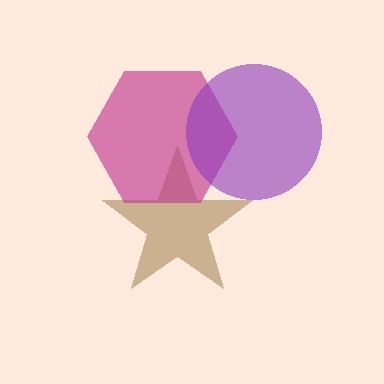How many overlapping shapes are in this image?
There are 3 overlapping shapes in the image.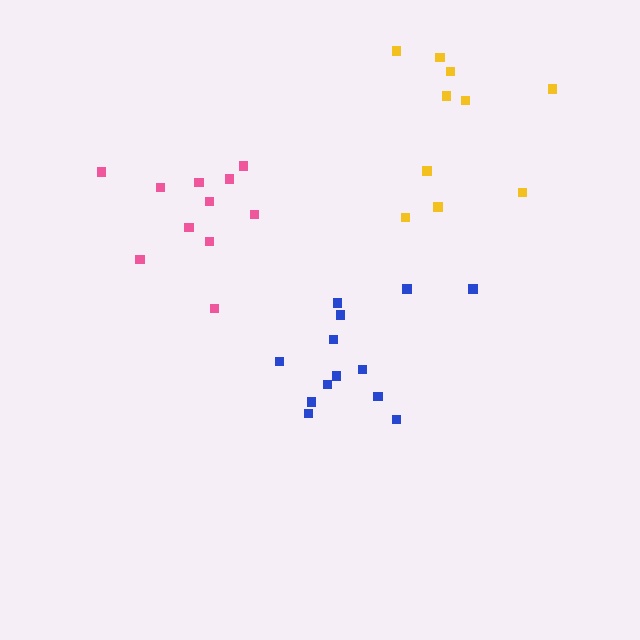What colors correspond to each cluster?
The clusters are colored: blue, yellow, pink.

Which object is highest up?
The yellow cluster is topmost.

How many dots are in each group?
Group 1: 13 dots, Group 2: 10 dots, Group 3: 11 dots (34 total).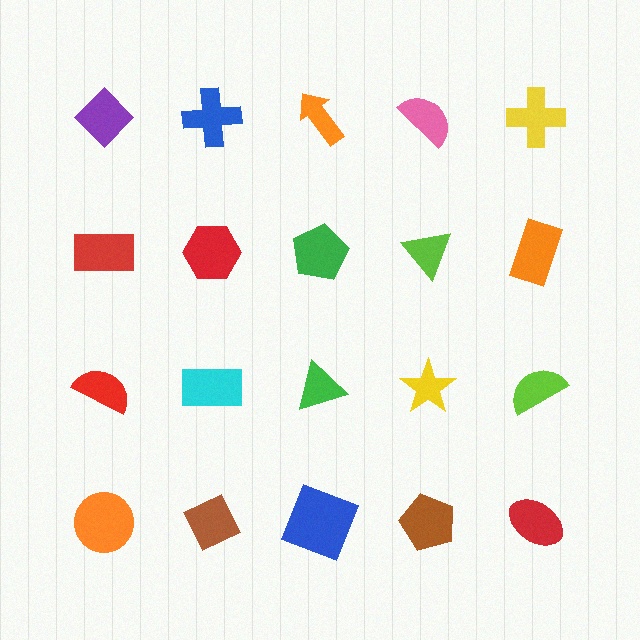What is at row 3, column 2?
A cyan rectangle.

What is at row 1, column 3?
An orange arrow.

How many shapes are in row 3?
5 shapes.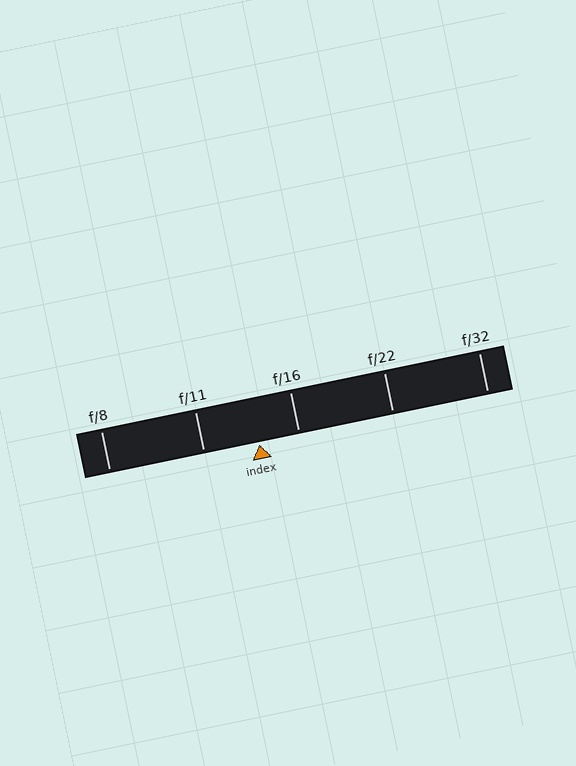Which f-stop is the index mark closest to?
The index mark is closest to f/16.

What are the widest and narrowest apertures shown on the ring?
The widest aperture shown is f/8 and the narrowest is f/32.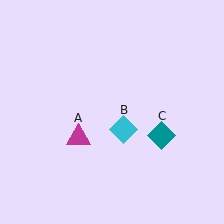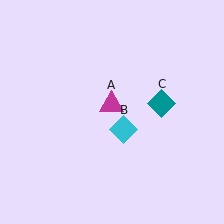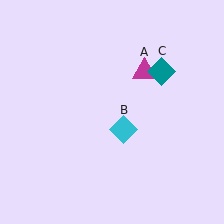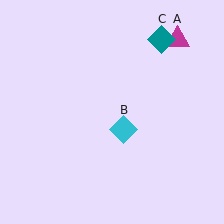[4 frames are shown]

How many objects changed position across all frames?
2 objects changed position: magenta triangle (object A), teal diamond (object C).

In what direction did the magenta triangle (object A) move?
The magenta triangle (object A) moved up and to the right.